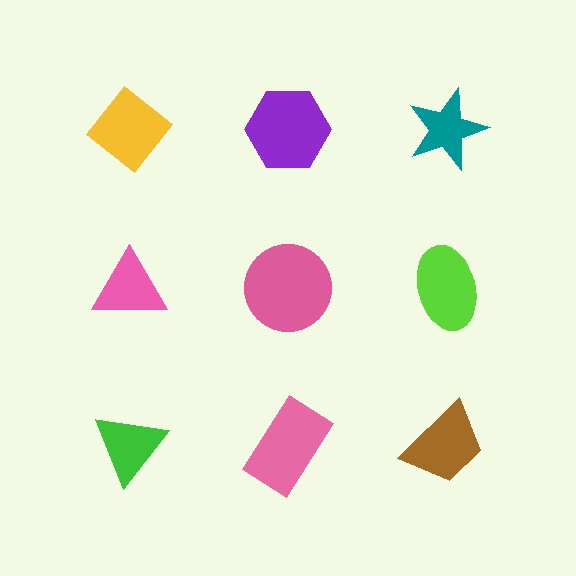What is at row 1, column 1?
A yellow diamond.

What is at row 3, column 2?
A pink rectangle.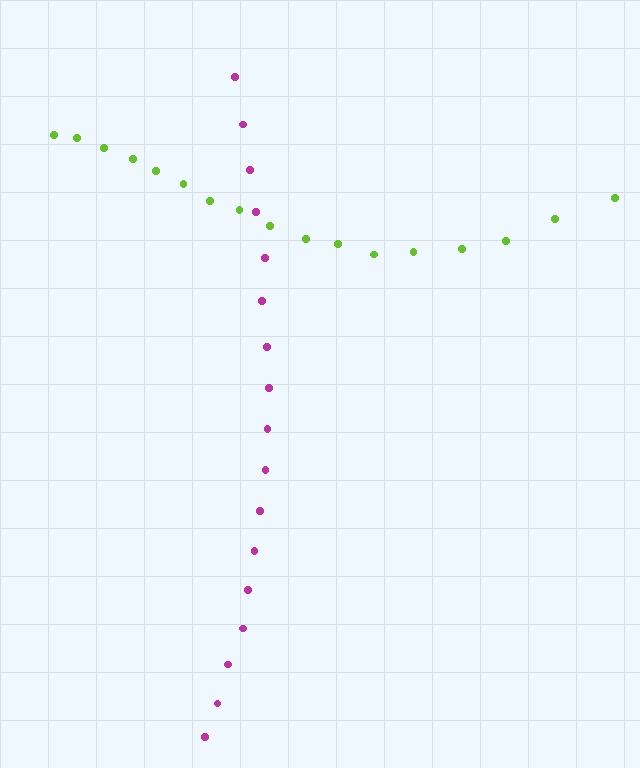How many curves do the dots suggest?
There are 2 distinct paths.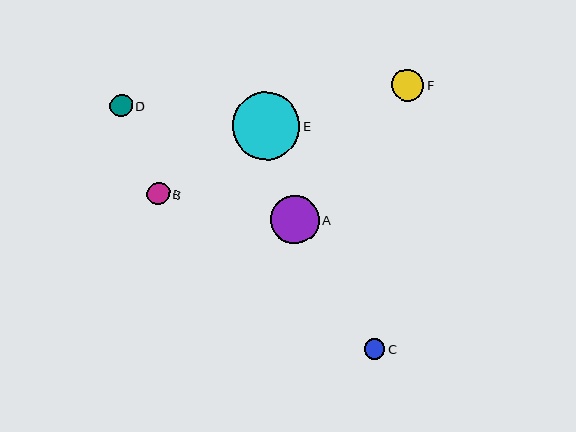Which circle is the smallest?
Circle C is the smallest with a size of approximately 21 pixels.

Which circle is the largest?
Circle E is the largest with a size of approximately 67 pixels.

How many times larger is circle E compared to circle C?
Circle E is approximately 3.3 times the size of circle C.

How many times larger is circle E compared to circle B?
Circle E is approximately 3.0 times the size of circle B.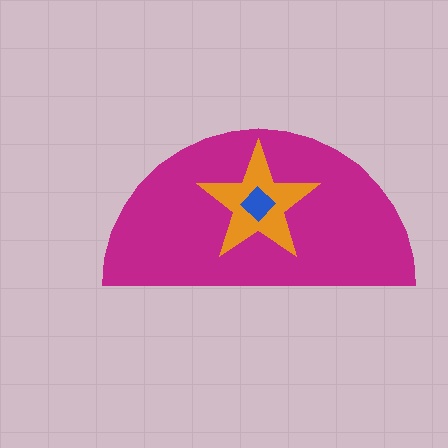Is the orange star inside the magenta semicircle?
Yes.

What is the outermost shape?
The magenta semicircle.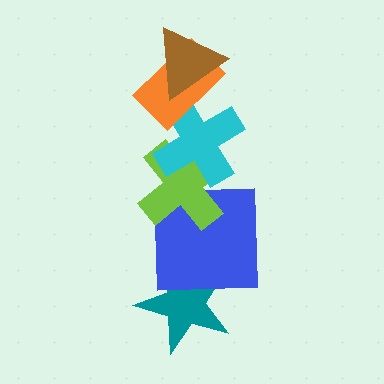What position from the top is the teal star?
The teal star is 6th from the top.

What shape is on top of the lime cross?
The cyan cross is on top of the lime cross.